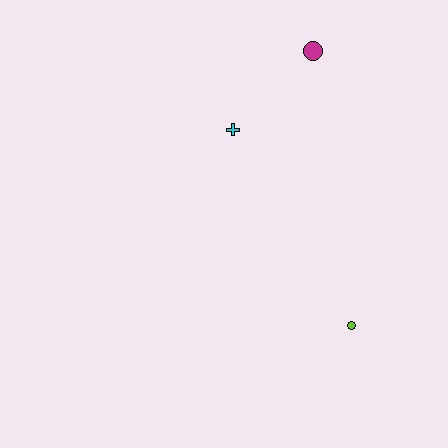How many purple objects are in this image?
There are no purple objects.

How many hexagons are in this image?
There are no hexagons.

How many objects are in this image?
There are 3 objects.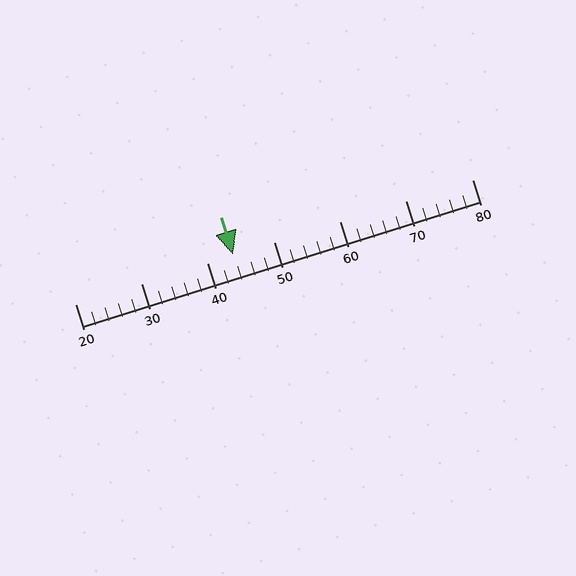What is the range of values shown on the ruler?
The ruler shows values from 20 to 80.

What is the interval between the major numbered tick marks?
The major tick marks are spaced 10 units apart.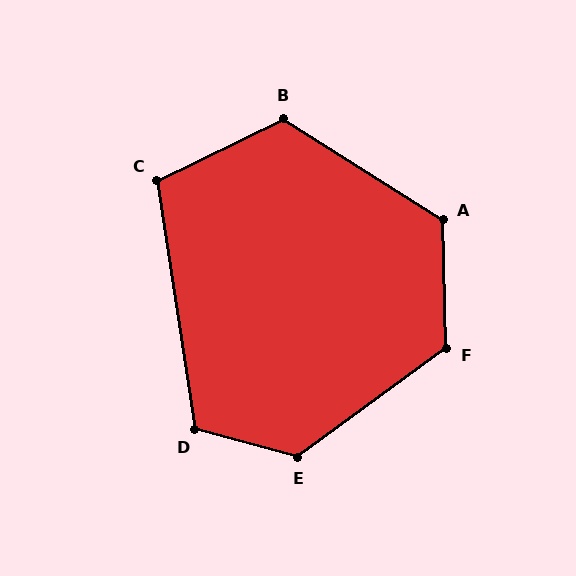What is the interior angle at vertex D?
Approximately 114 degrees (obtuse).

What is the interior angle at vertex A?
Approximately 124 degrees (obtuse).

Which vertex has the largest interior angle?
E, at approximately 129 degrees.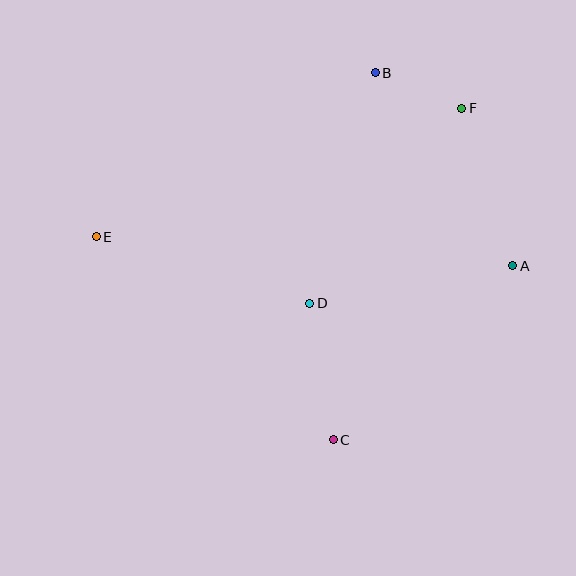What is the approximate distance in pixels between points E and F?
The distance between E and F is approximately 387 pixels.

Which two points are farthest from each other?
Points A and E are farthest from each other.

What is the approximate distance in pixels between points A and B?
The distance between A and B is approximately 237 pixels.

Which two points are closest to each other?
Points B and F are closest to each other.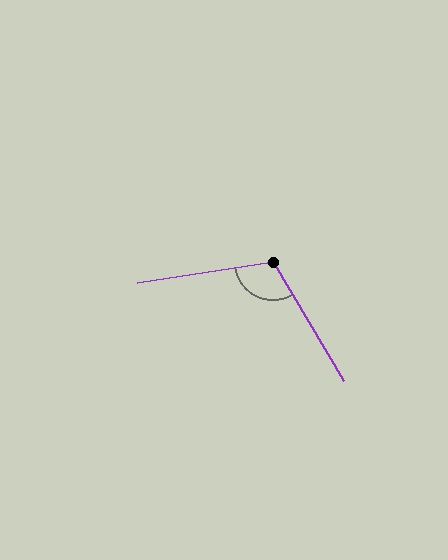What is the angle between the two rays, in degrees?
Approximately 112 degrees.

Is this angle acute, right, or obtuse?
It is obtuse.